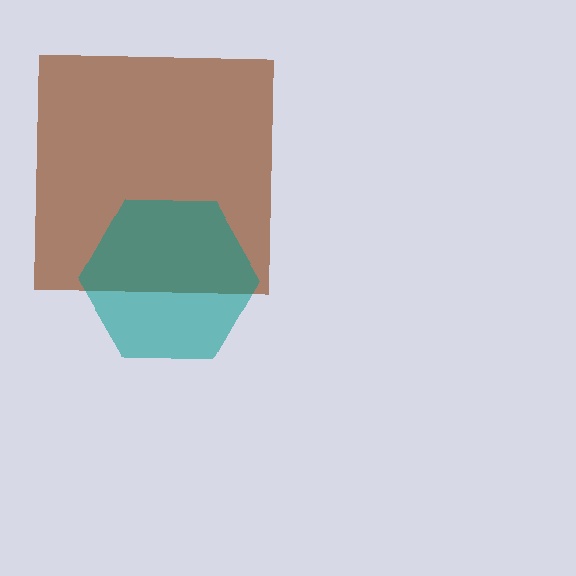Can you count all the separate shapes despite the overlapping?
Yes, there are 2 separate shapes.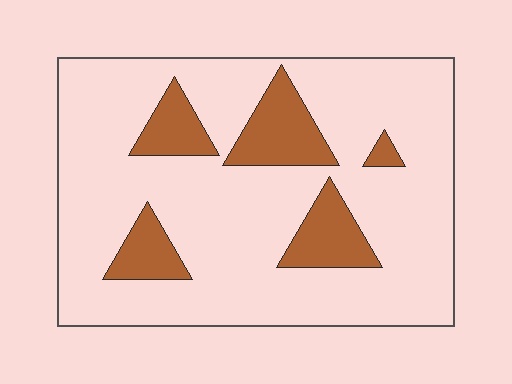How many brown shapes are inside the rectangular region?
5.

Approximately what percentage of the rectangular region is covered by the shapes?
Approximately 20%.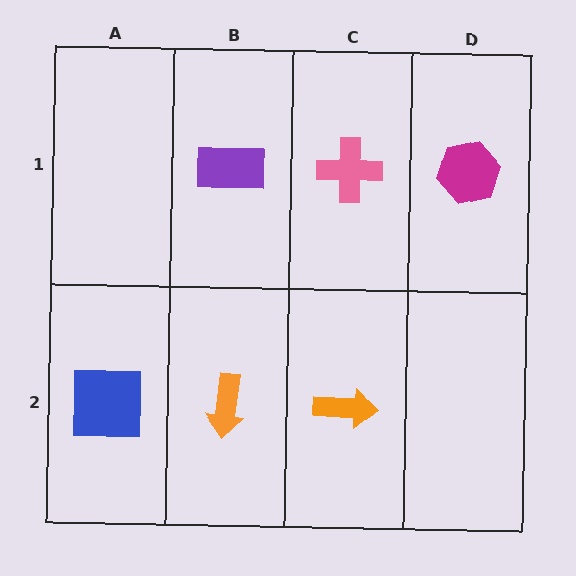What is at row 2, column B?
An orange arrow.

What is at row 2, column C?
An orange arrow.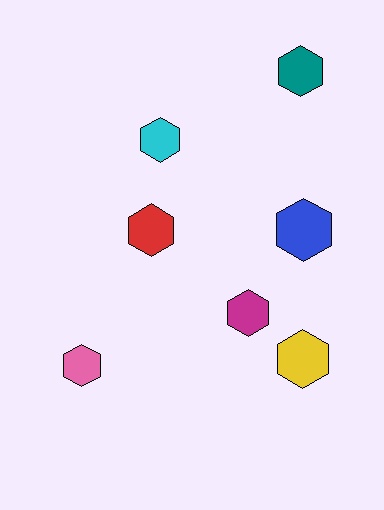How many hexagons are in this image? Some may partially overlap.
There are 7 hexagons.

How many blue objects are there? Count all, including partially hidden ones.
There is 1 blue object.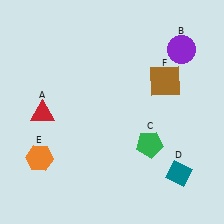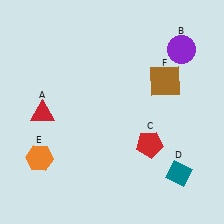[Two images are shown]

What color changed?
The pentagon (C) changed from green in Image 1 to red in Image 2.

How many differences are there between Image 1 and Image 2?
There is 1 difference between the two images.